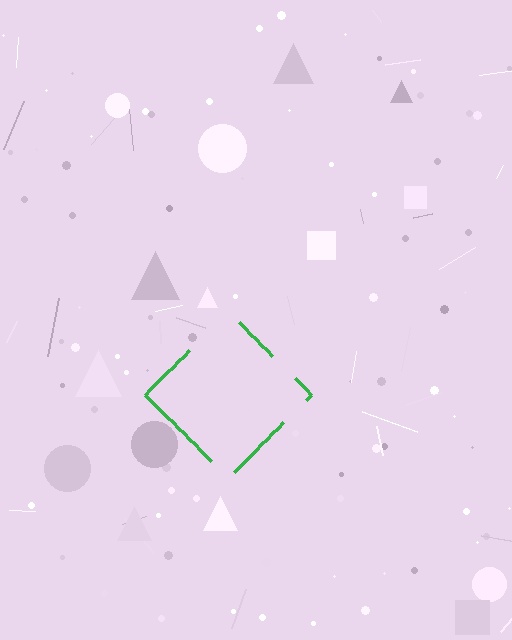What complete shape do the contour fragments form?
The contour fragments form a diamond.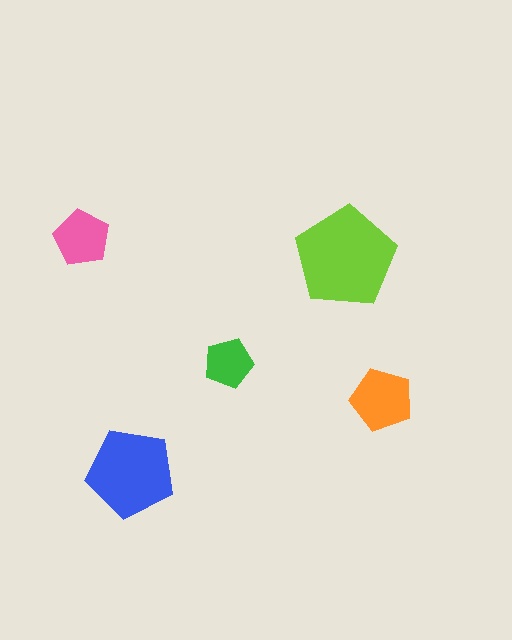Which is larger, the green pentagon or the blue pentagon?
The blue one.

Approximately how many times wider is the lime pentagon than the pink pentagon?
About 2 times wider.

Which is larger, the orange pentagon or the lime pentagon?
The lime one.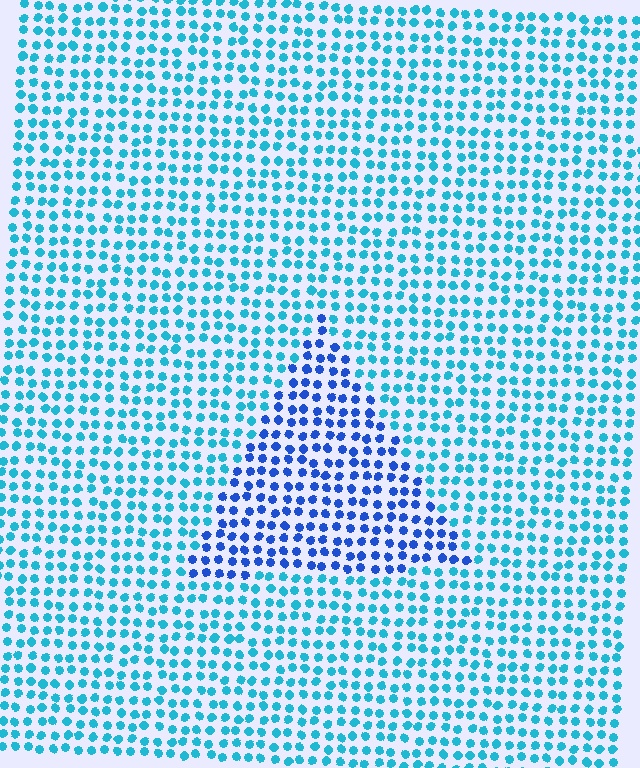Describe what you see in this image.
The image is filled with small cyan elements in a uniform arrangement. A triangle-shaped region is visible where the elements are tinted to a slightly different hue, forming a subtle color boundary.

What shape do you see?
I see a triangle.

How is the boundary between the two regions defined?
The boundary is defined purely by a slight shift in hue (about 36 degrees). Spacing, size, and orientation are identical on both sides.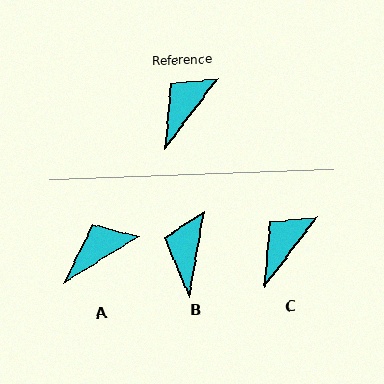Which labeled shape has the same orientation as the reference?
C.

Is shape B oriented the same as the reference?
No, it is off by about 27 degrees.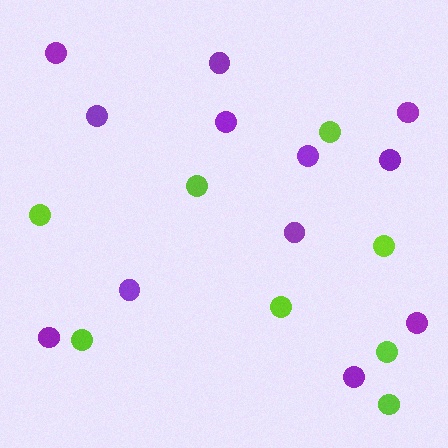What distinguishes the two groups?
There are 2 groups: one group of lime circles (8) and one group of purple circles (12).